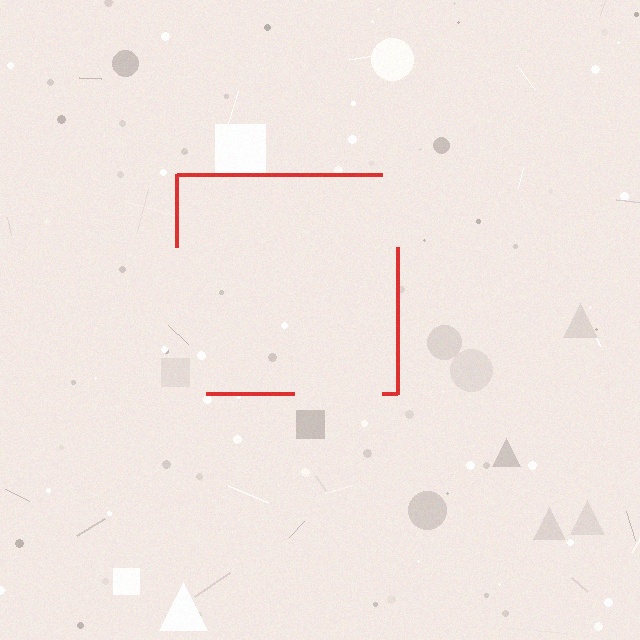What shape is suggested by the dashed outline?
The dashed outline suggests a square.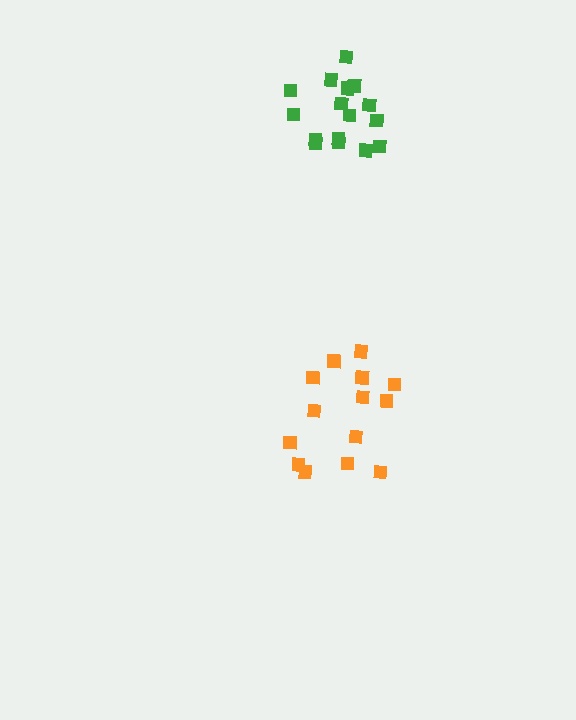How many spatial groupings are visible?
There are 2 spatial groupings.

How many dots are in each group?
Group 1: 14 dots, Group 2: 16 dots (30 total).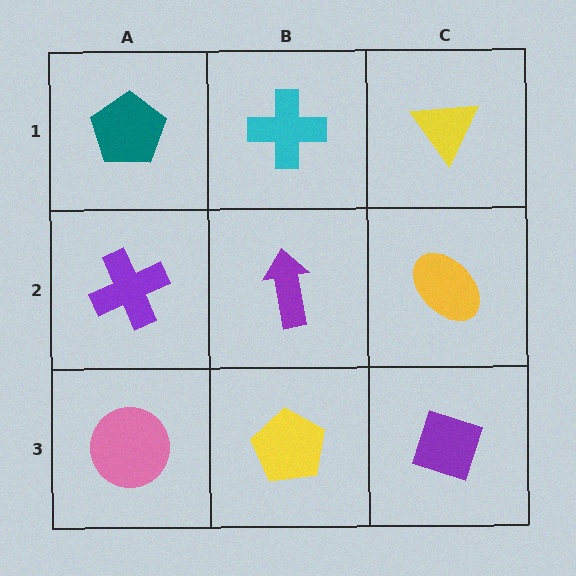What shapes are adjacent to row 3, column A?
A purple cross (row 2, column A), a yellow pentagon (row 3, column B).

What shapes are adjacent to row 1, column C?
A yellow ellipse (row 2, column C), a cyan cross (row 1, column B).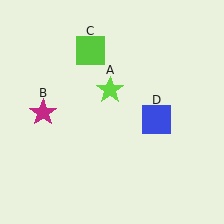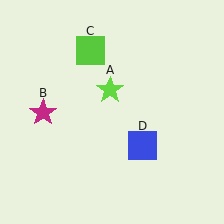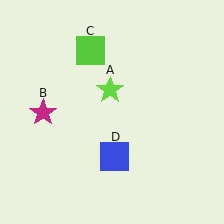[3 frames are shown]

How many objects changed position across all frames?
1 object changed position: blue square (object D).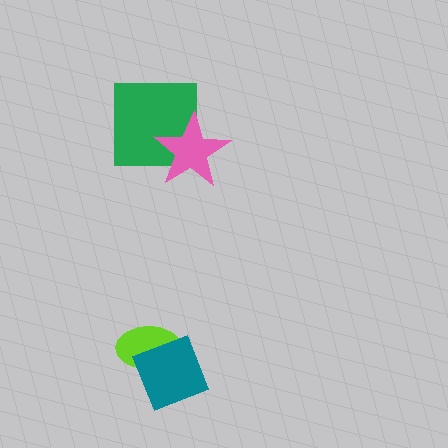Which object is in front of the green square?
The pink star is in front of the green square.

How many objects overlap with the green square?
1 object overlaps with the green square.